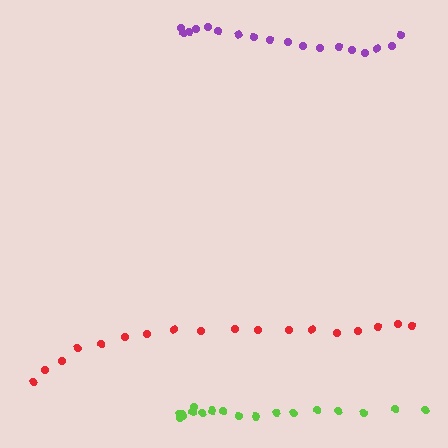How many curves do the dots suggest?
There are 3 distinct paths.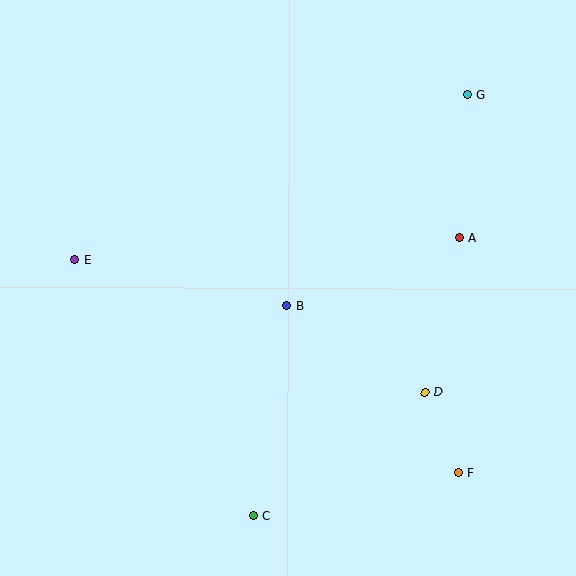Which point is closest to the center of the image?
Point B at (287, 306) is closest to the center.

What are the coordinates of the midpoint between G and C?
The midpoint between G and C is at (360, 305).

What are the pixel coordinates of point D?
Point D is at (425, 392).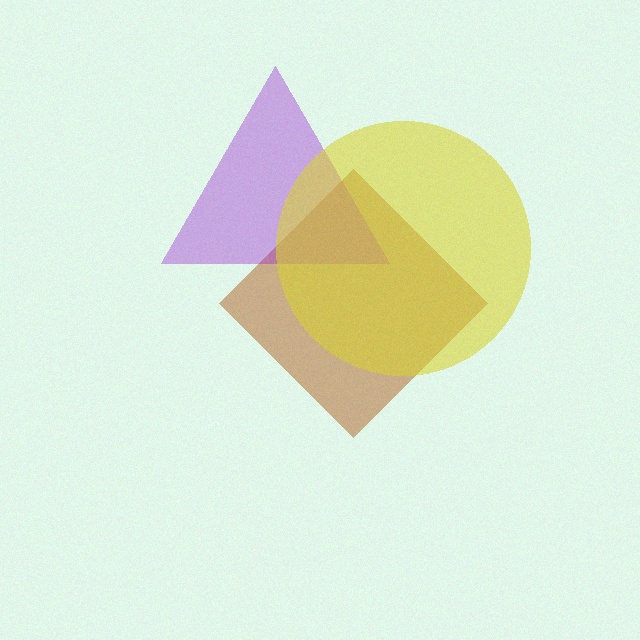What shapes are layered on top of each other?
The layered shapes are: a brown diamond, a purple triangle, a yellow circle.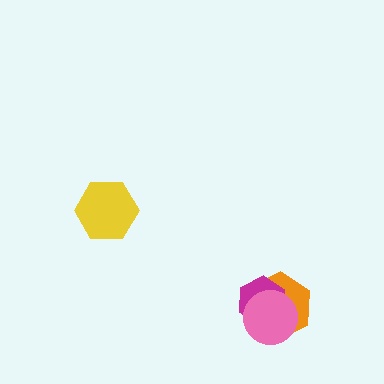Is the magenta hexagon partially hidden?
Yes, it is partially covered by another shape.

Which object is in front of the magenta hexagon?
The pink circle is in front of the magenta hexagon.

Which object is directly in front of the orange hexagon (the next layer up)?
The magenta hexagon is directly in front of the orange hexagon.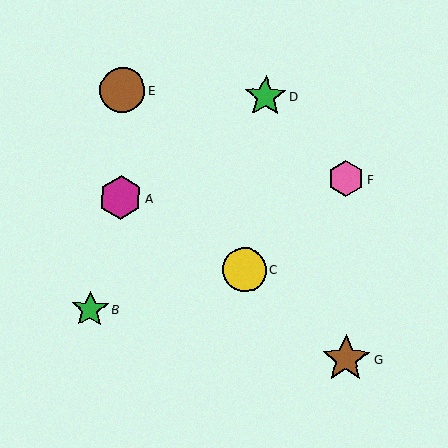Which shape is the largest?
The brown star (labeled G) is the largest.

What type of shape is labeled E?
Shape E is a brown circle.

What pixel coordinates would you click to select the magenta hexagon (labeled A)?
Click at (120, 198) to select the magenta hexagon A.